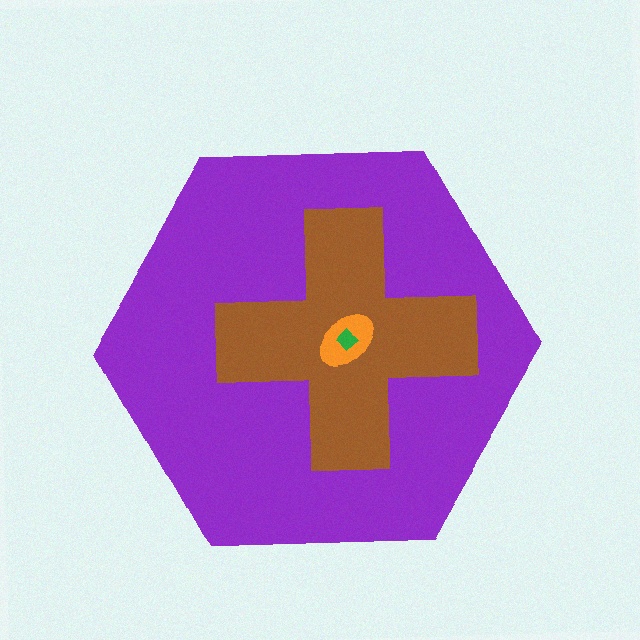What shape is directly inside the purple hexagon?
The brown cross.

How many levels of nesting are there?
4.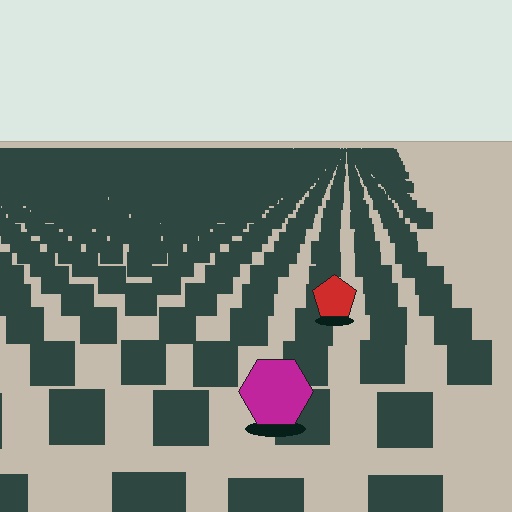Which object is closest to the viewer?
The magenta hexagon is closest. The texture marks near it are larger and more spread out.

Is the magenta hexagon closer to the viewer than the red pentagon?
Yes. The magenta hexagon is closer — you can tell from the texture gradient: the ground texture is coarser near it.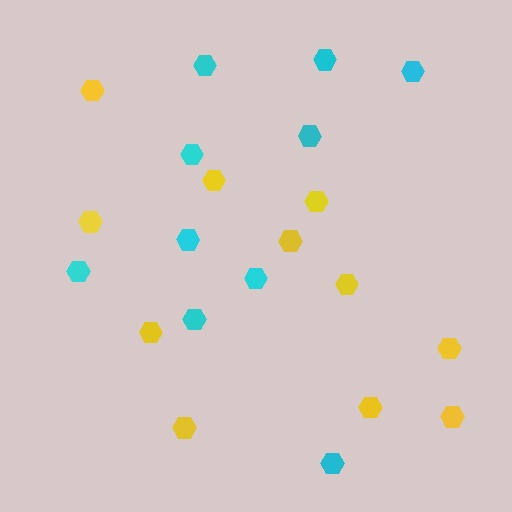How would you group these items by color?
There are 2 groups: one group of yellow hexagons (11) and one group of cyan hexagons (10).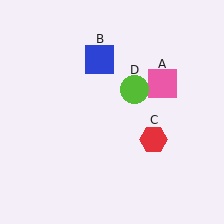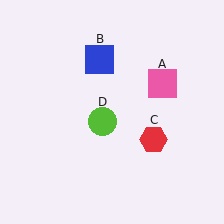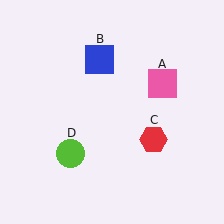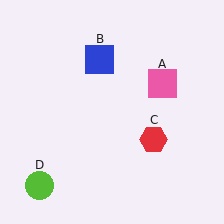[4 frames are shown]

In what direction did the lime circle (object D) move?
The lime circle (object D) moved down and to the left.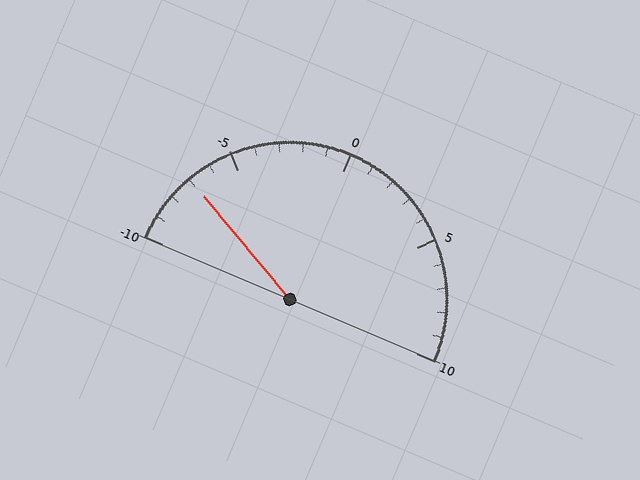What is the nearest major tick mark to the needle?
The nearest major tick mark is -5.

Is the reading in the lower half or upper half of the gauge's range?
The reading is in the lower half of the range (-10 to 10).